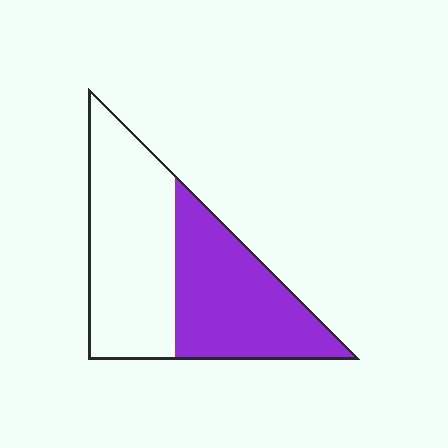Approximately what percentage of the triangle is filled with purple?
Approximately 45%.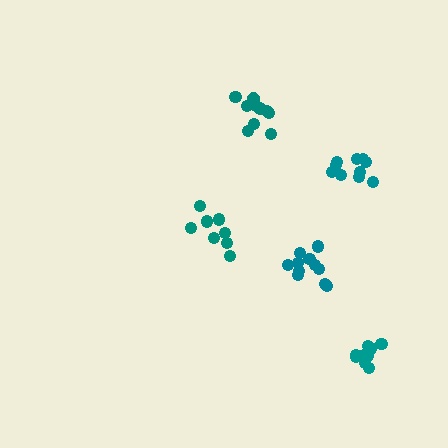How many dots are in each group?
Group 1: 10 dots, Group 2: 9 dots, Group 3: 11 dots, Group 4: 9 dots, Group 5: 10 dots (49 total).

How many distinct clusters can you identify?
There are 5 distinct clusters.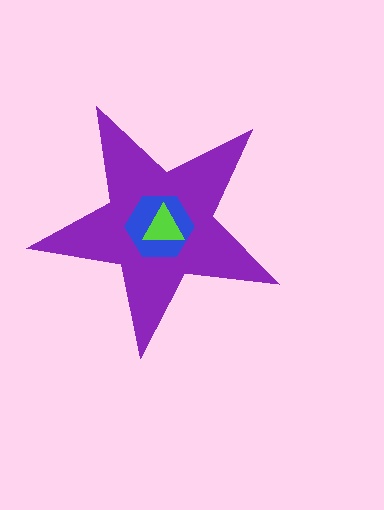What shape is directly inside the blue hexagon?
The lime triangle.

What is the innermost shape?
The lime triangle.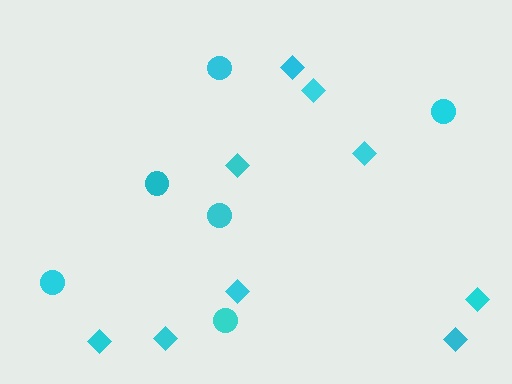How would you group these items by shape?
There are 2 groups: one group of circles (6) and one group of diamonds (9).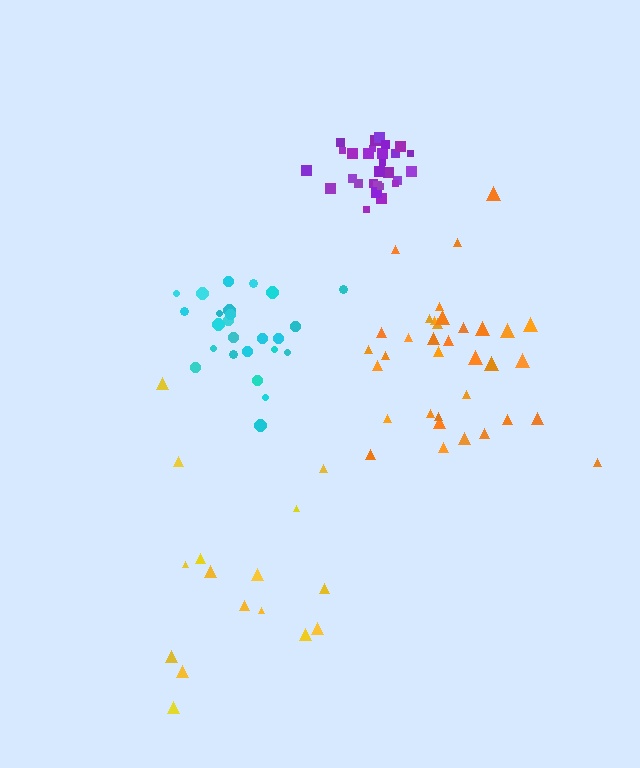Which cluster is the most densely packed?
Purple.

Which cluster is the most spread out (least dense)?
Yellow.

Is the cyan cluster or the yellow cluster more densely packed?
Cyan.